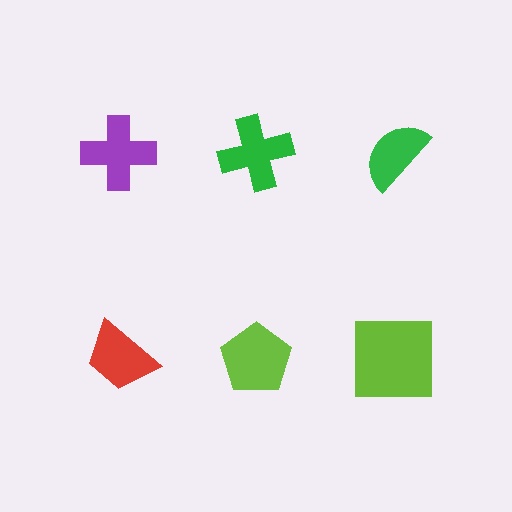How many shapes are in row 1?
3 shapes.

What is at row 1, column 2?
A green cross.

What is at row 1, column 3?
A green semicircle.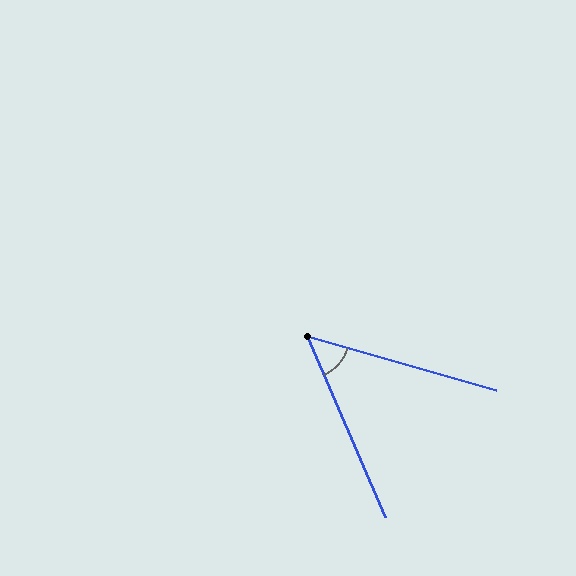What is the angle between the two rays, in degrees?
Approximately 51 degrees.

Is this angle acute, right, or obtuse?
It is acute.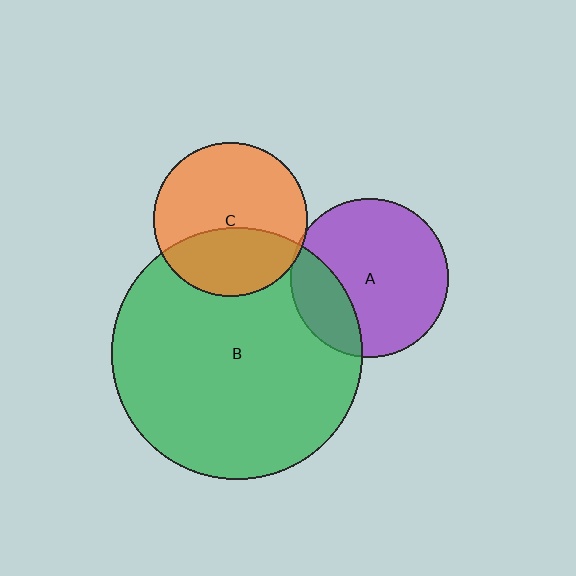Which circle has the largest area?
Circle B (green).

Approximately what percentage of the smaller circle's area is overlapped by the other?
Approximately 35%.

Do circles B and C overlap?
Yes.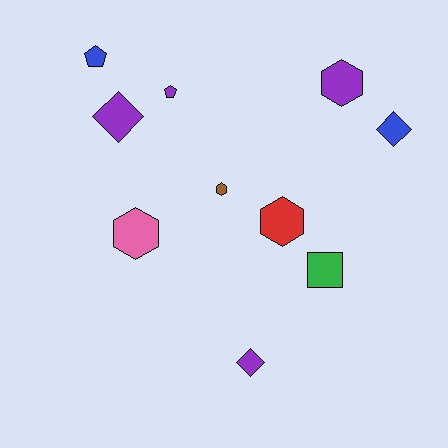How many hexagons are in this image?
There are 4 hexagons.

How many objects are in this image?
There are 10 objects.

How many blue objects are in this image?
There are 2 blue objects.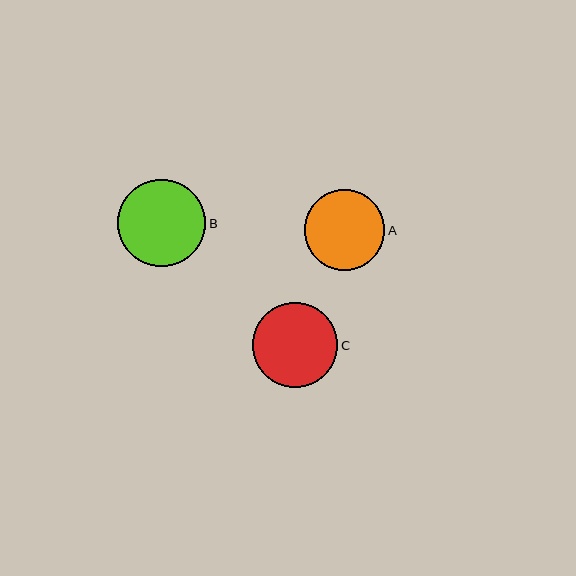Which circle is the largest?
Circle B is the largest with a size of approximately 88 pixels.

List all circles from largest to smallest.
From largest to smallest: B, C, A.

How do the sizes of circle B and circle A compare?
Circle B and circle A are approximately the same size.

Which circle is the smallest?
Circle A is the smallest with a size of approximately 80 pixels.